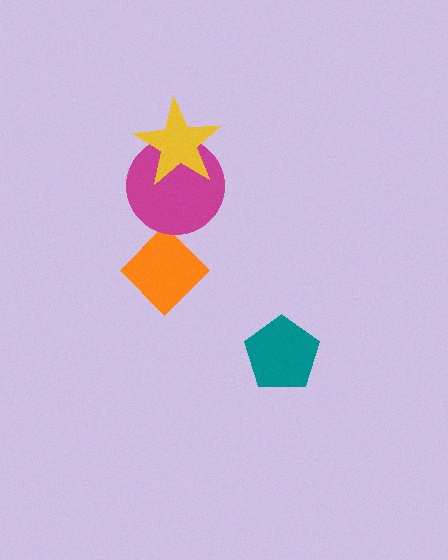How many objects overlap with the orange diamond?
0 objects overlap with the orange diamond.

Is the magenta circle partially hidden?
Yes, it is partially covered by another shape.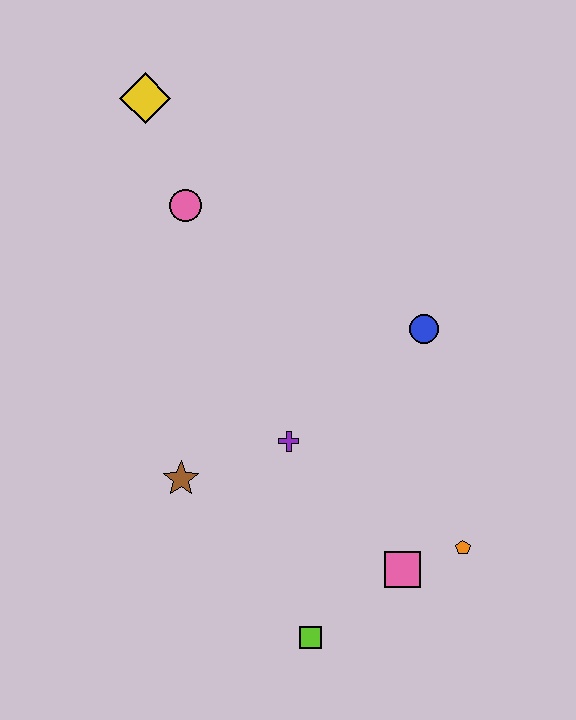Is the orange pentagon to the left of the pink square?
No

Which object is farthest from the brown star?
The yellow diamond is farthest from the brown star.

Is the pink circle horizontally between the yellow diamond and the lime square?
Yes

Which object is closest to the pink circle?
The yellow diamond is closest to the pink circle.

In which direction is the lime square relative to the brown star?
The lime square is below the brown star.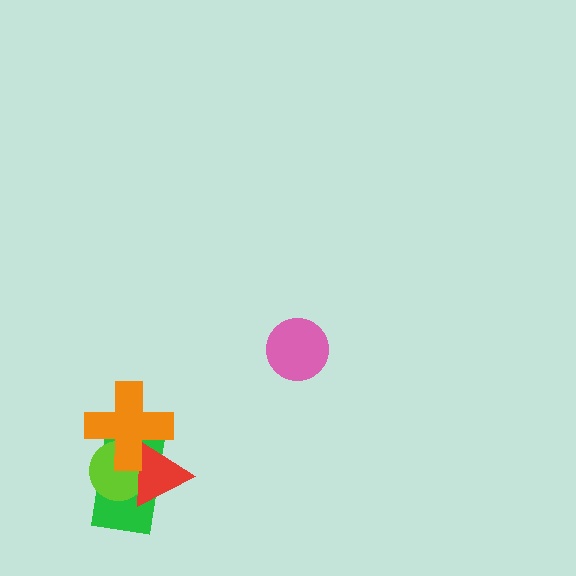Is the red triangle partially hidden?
Yes, it is partially covered by another shape.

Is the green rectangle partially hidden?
Yes, it is partially covered by another shape.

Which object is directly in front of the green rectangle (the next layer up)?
The lime circle is directly in front of the green rectangle.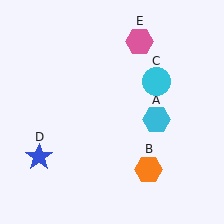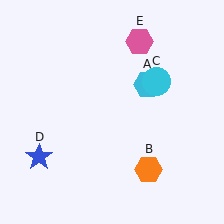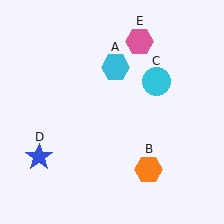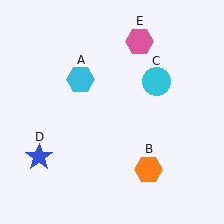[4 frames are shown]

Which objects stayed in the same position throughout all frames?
Orange hexagon (object B) and cyan circle (object C) and blue star (object D) and pink hexagon (object E) remained stationary.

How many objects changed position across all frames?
1 object changed position: cyan hexagon (object A).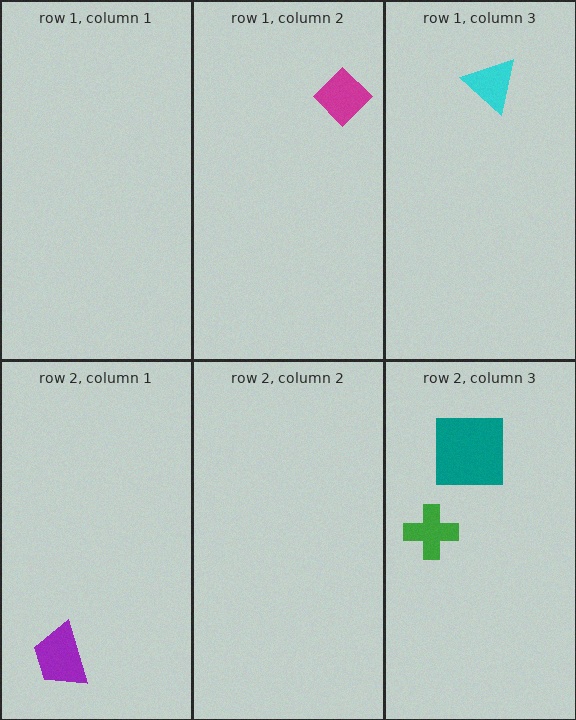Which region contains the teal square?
The row 2, column 3 region.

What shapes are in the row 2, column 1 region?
The purple trapezoid.